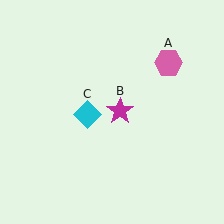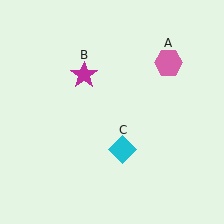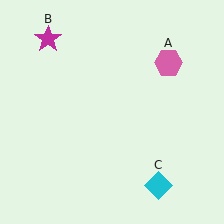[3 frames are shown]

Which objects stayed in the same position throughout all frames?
Pink hexagon (object A) remained stationary.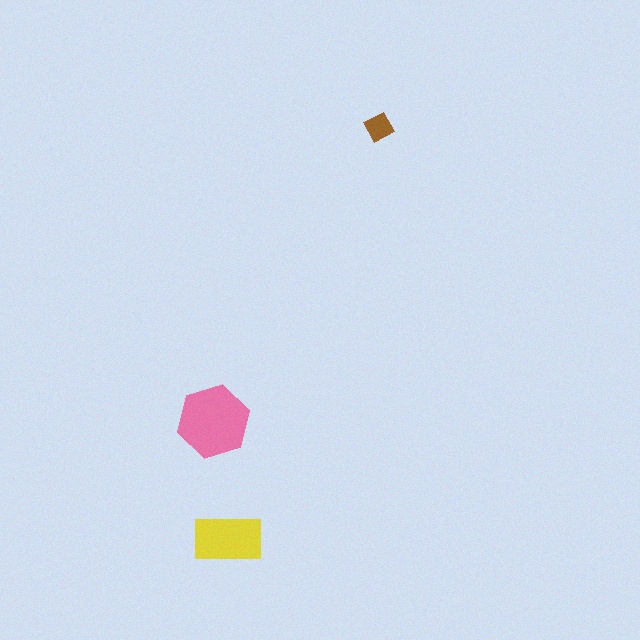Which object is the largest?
The pink hexagon.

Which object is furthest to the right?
The brown diamond is rightmost.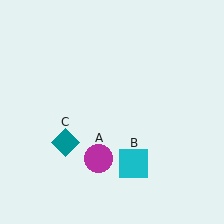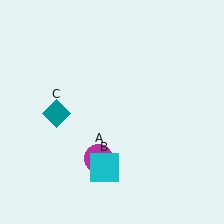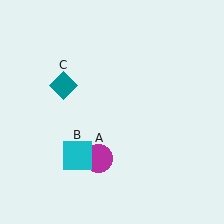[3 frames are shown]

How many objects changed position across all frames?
2 objects changed position: cyan square (object B), teal diamond (object C).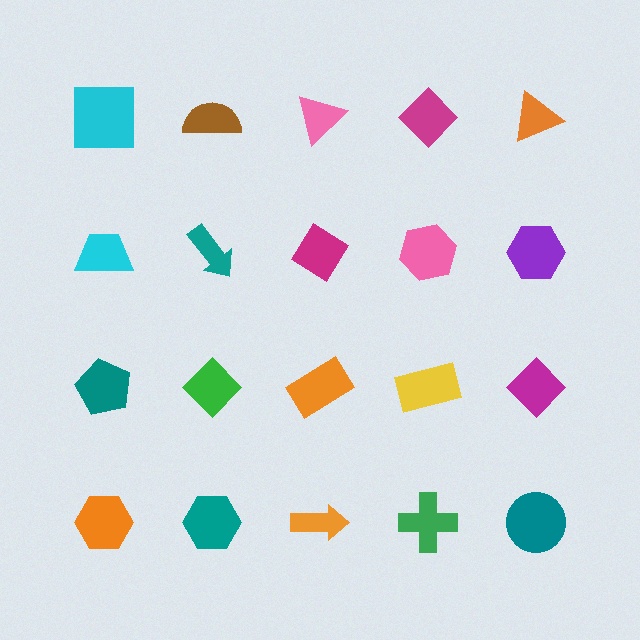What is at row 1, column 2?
A brown semicircle.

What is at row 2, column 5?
A purple hexagon.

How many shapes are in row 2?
5 shapes.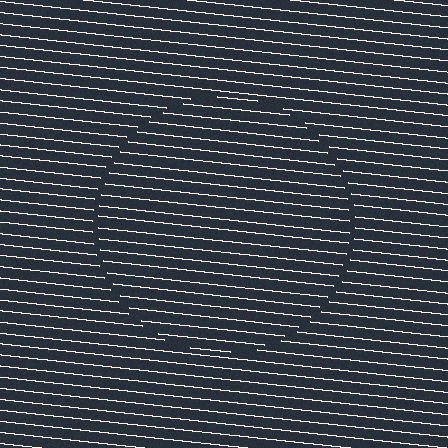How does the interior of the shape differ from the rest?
The interior of the shape contains the same grating, shifted by half a period — the contour is defined by the phase discontinuity where line-ends from the inner and outer gratings abut.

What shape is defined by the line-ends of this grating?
An illusory circle. The interior of the shape contains the same grating, shifted by half a period — the contour is defined by the phase discontinuity where line-ends from the inner and outer gratings abut.